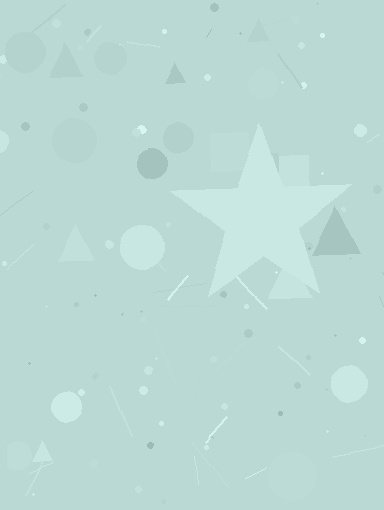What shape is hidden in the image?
A star is hidden in the image.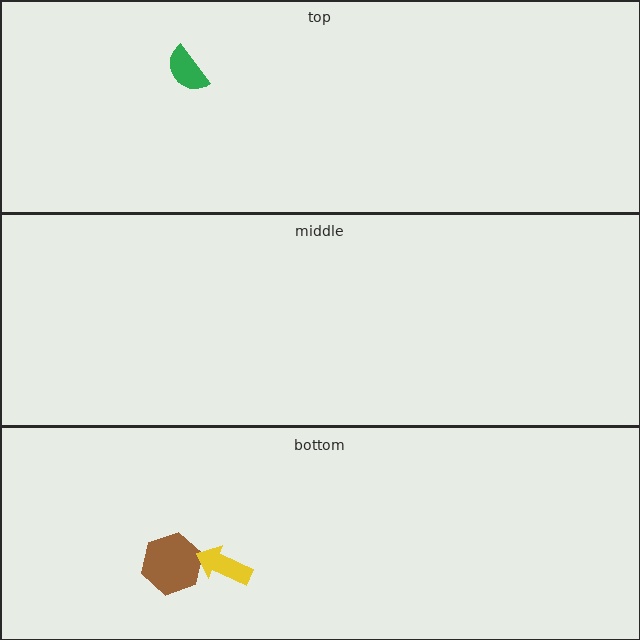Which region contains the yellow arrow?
The bottom region.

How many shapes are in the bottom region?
2.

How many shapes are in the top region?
1.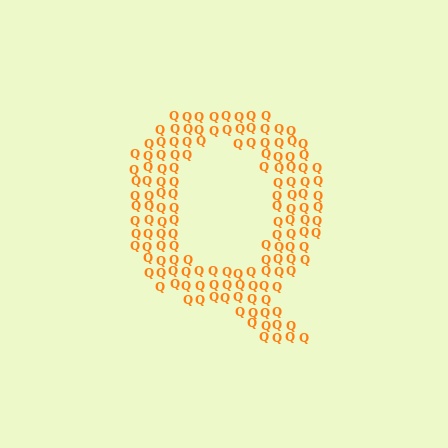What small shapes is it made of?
It is made of small letter Q's.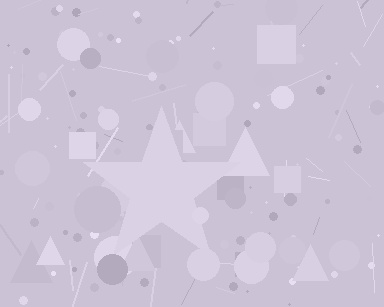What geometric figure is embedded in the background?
A star is embedded in the background.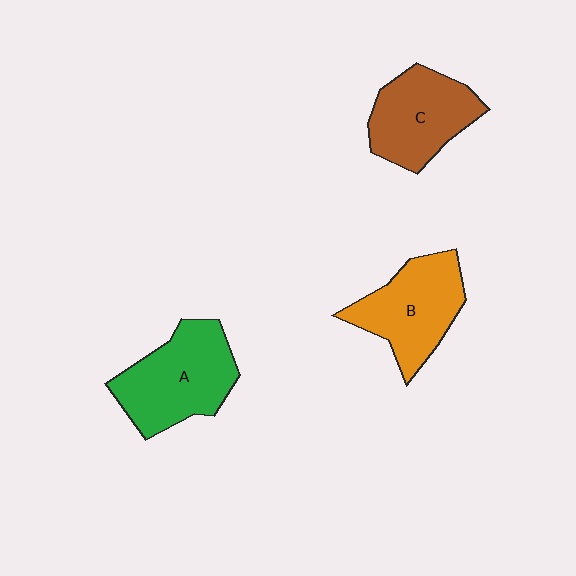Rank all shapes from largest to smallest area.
From largest to smallest: A (green), B (orange), C (brown).